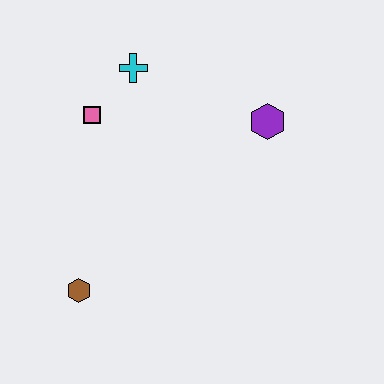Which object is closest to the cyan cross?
The pink square is closest to the cyan cross.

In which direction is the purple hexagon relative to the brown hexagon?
The purple hexagon is to the right of the brown hexagon.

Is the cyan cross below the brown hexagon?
No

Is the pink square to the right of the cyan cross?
No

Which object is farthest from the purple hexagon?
The brown hexagon is farthest from the purple hexagon.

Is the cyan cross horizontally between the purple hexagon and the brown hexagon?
Yes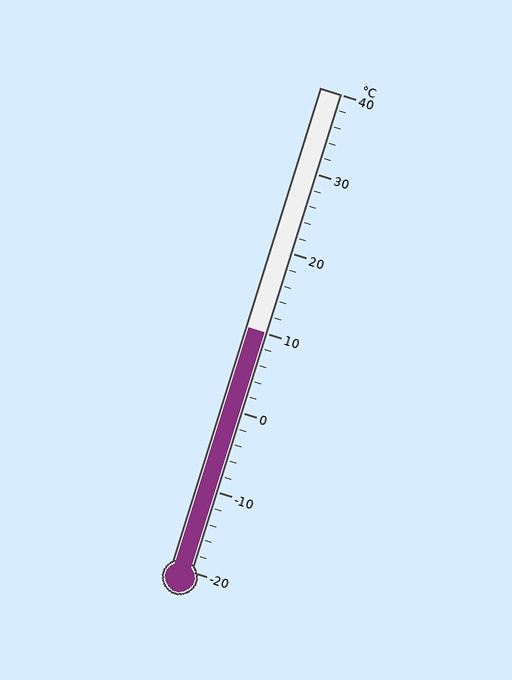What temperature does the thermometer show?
The thermometer shows approximately 10°C.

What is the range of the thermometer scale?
The thermometer scale ranges from -20°C to 40°C.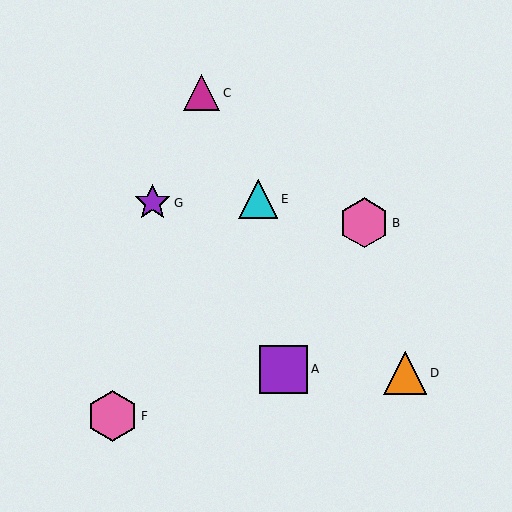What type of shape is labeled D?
Shape D is an orange triangle.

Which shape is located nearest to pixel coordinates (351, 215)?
The pink hexagon (labeled B) at (364, 223) is nearest to that location.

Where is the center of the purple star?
The center of the purple star is at (152, 203).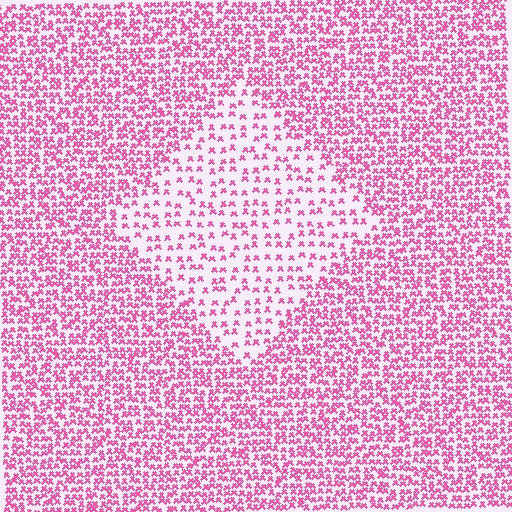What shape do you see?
I see a diamond.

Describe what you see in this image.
The image contains small pink elements arranged at two different densities. A diamond-shaped region is visible where the elements are less densely packed than the surrounding area.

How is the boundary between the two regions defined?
The boundary is defined by a change in element density (approximately 2.2x ratio). All elements are the same color, size, and shape.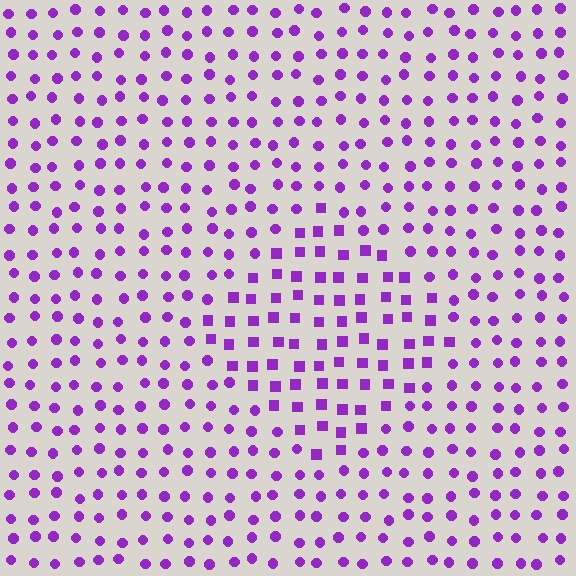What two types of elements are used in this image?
The image uses squares inside the diamond region and circles outside it.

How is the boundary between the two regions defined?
The boundary is defined by a change in element shape: squares inside vs. circles outside. All elements share the same color and spacing.